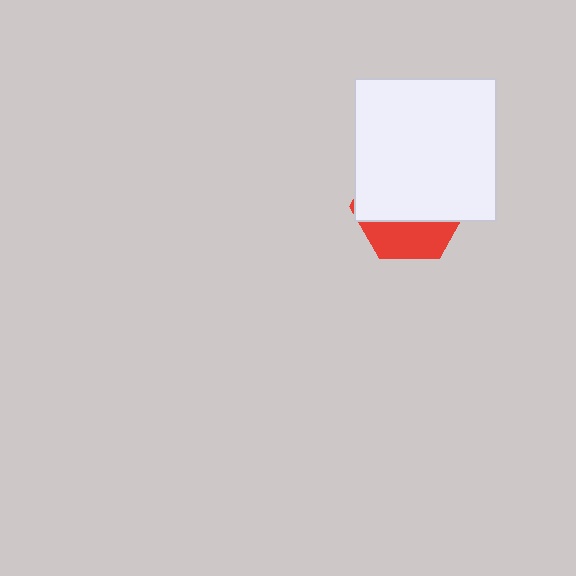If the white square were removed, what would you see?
You would see the complete red hexagon.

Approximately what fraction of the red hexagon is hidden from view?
Roughly 67% of the red hexagon is hidden behind the white square.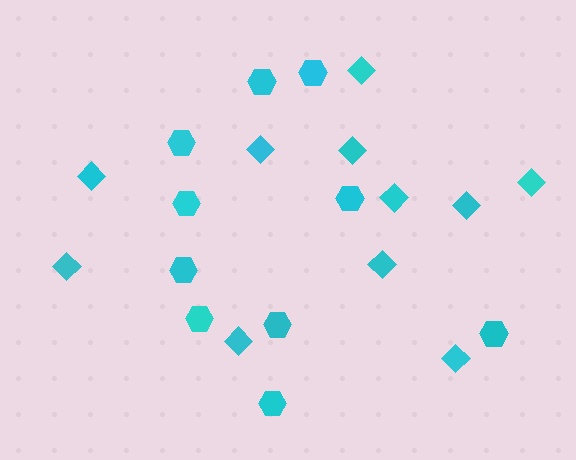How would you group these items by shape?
There are 2 groups: one group of hexagons (10) and one group of diamonds (11).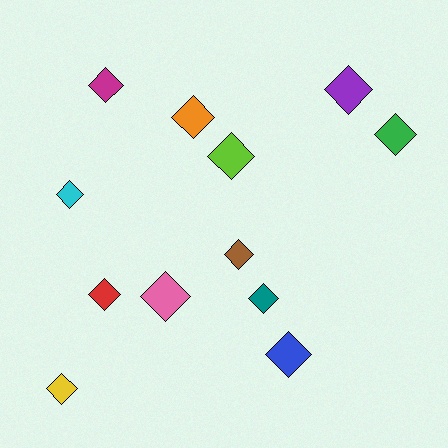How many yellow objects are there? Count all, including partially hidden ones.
There is 1 yellow object.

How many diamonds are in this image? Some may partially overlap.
There are 12 diamonds.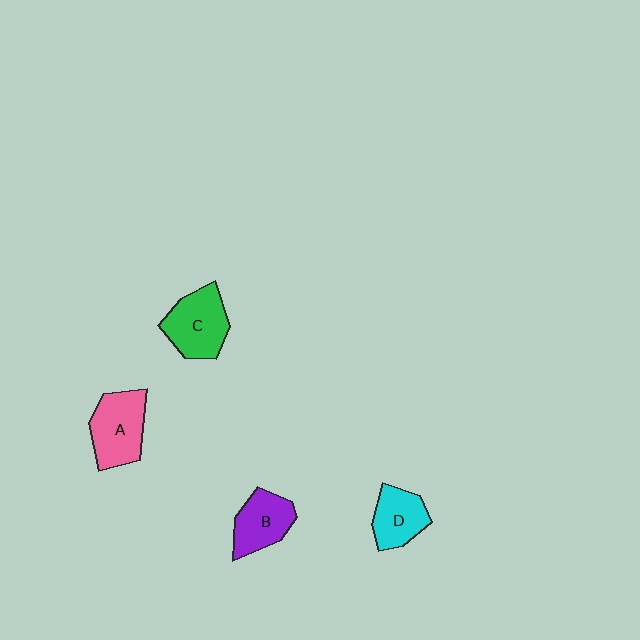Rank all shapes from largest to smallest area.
From largest to smallest: C (green), A (pink), B (purple), D (cyan).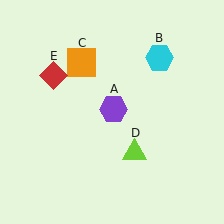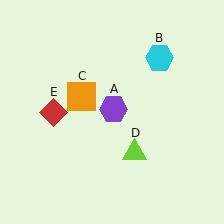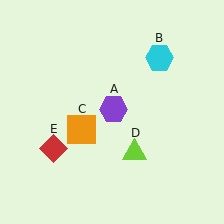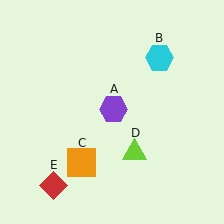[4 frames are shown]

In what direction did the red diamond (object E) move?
The red diamond (object E) moved down.